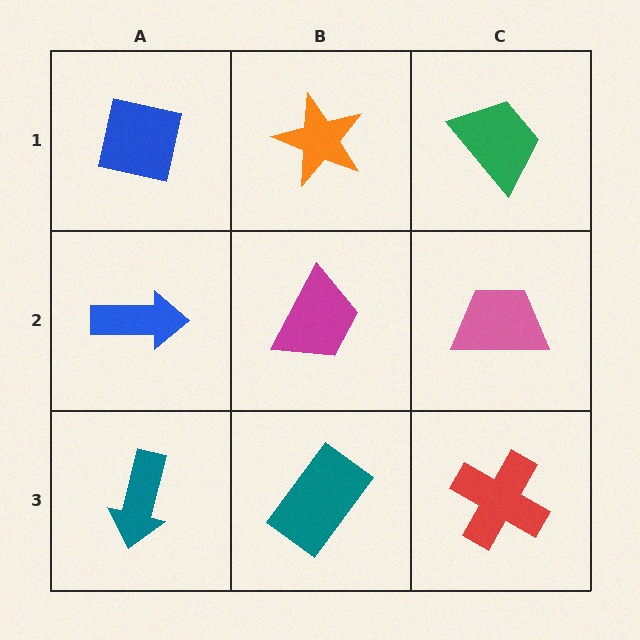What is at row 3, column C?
A red cross.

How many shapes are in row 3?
3 shapes.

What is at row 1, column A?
A blue square.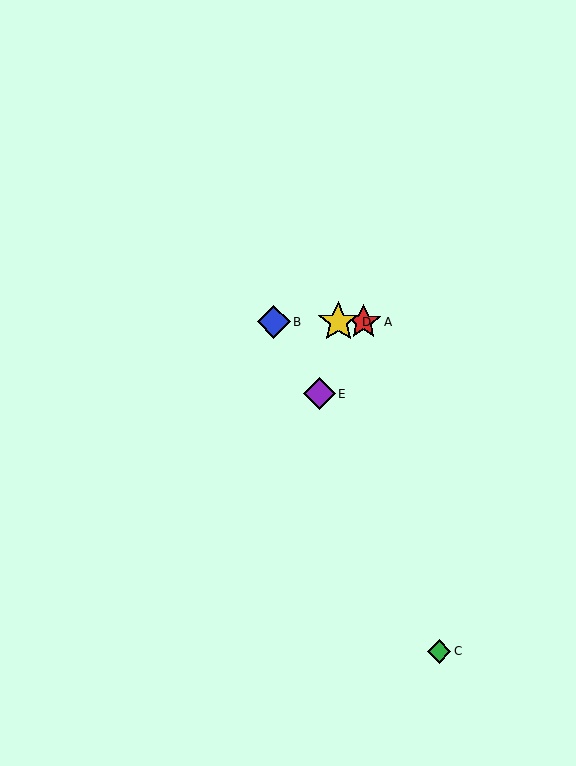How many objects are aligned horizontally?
3 objects (A, B, D) are aligned horizontally.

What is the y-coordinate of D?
Object D is at y≈322.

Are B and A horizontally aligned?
Yes, both are at y≈322.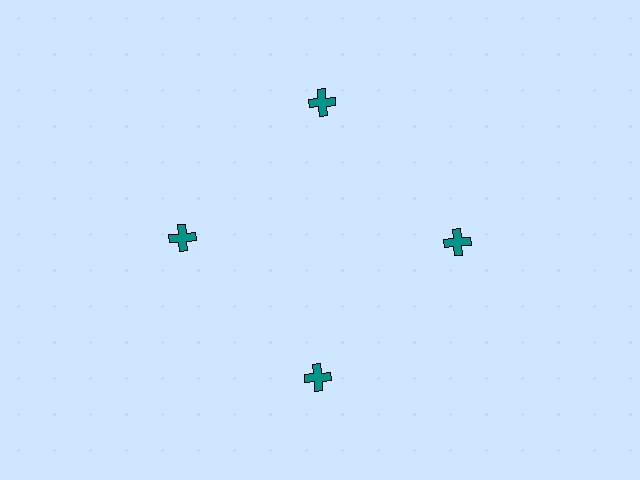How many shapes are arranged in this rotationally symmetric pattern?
There are 4 shapes, arranged in 4 groups of 1.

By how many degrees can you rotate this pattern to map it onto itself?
The pattern maps onto itself every 90 degrees of rotation.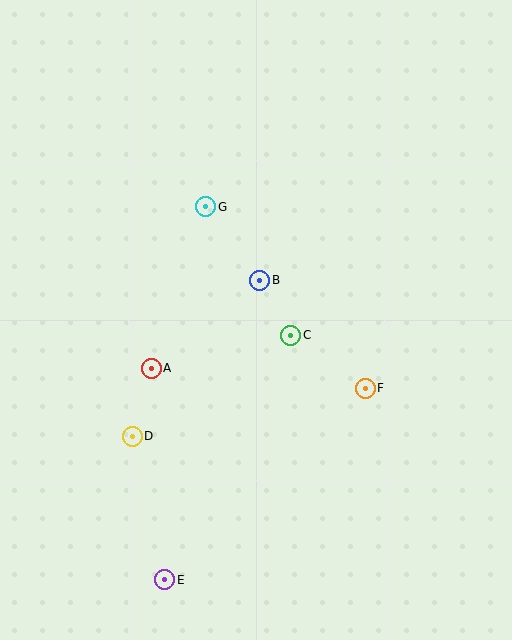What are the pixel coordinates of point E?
Point E is at (165, 580).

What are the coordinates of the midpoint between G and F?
The midpoint between G and F is at (286, 298).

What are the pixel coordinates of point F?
Point F is at (365, 388).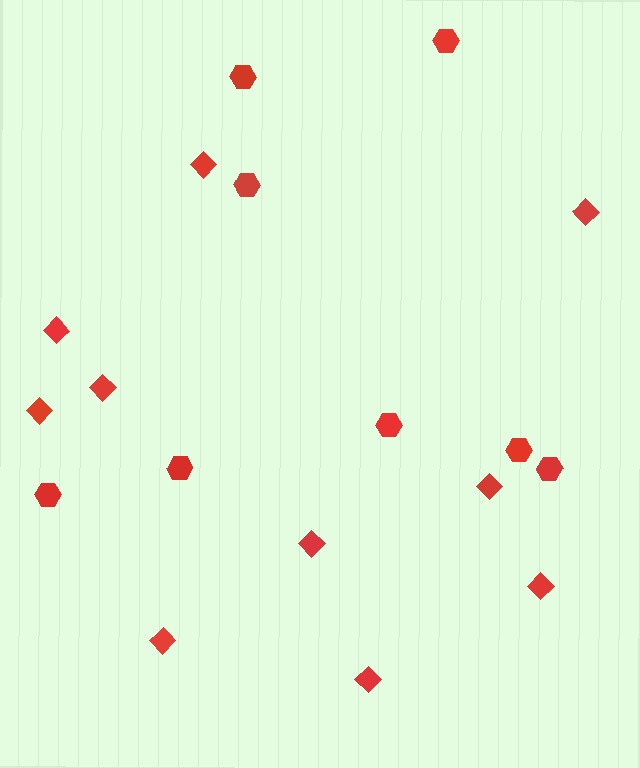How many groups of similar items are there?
There are 2 groups: one group of diamonds (10) and one group of hexagons (8).